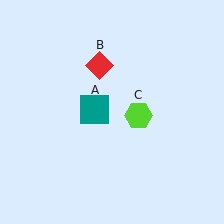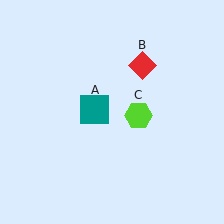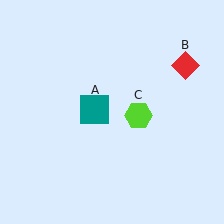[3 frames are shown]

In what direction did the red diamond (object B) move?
The red diamond (object B) moved right.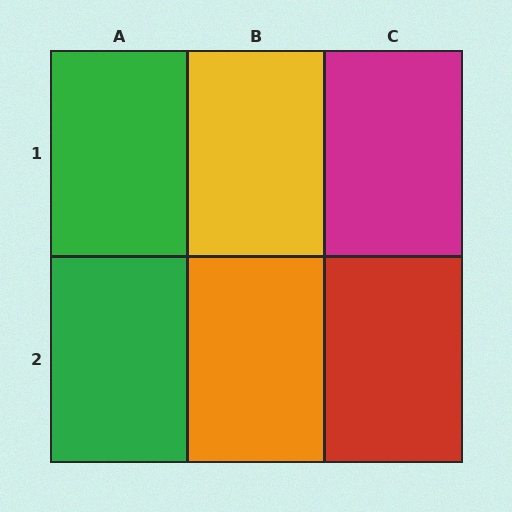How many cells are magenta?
1 cell is magenta.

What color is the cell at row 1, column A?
Green.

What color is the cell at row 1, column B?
Yellow.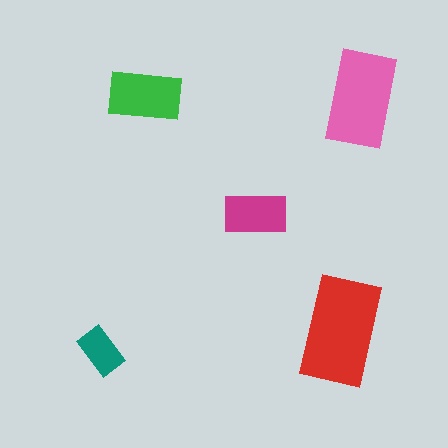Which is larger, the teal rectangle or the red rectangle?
The red one.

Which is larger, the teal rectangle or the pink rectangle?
The pink one.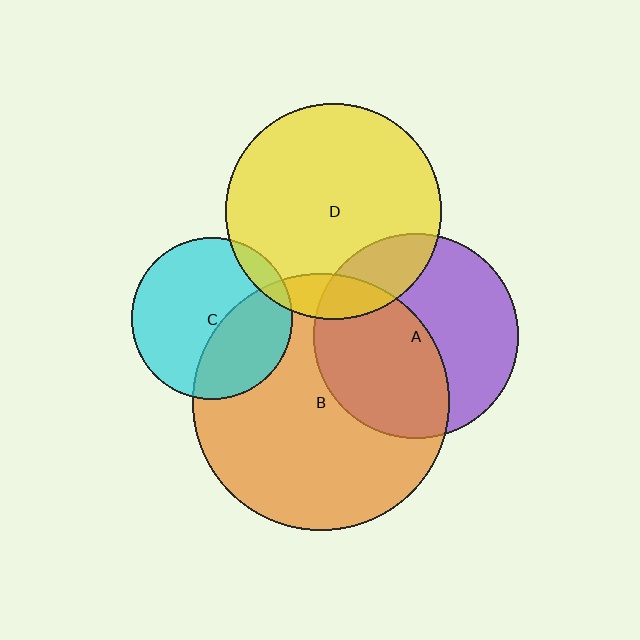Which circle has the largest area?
Circle B (orange).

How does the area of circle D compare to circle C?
Approximately 1.8 times.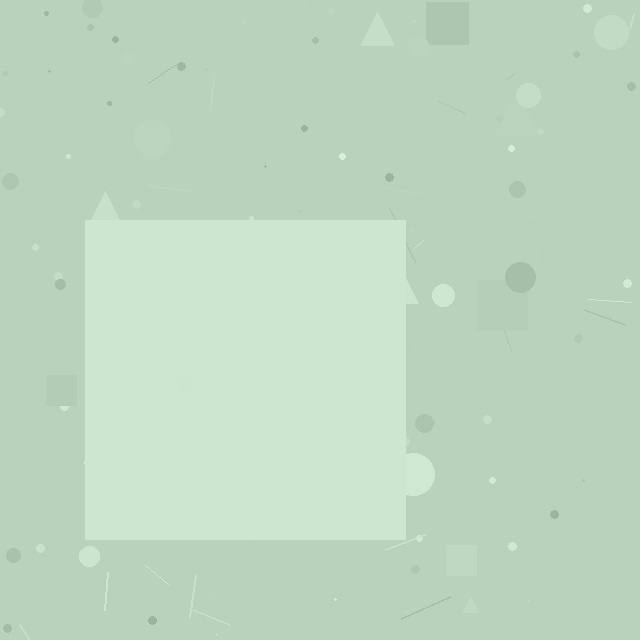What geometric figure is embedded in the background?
A square is embedded in the background.